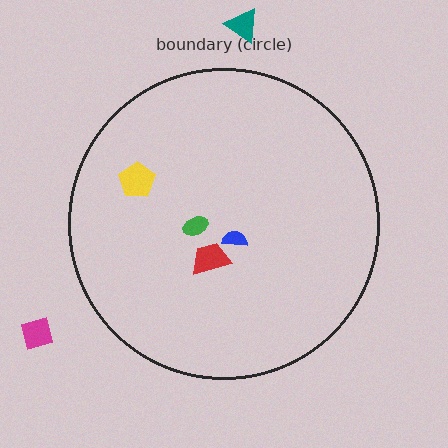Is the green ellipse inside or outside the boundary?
Inside.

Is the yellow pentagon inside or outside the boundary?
Inside.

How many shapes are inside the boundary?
4 inside, 2 outside.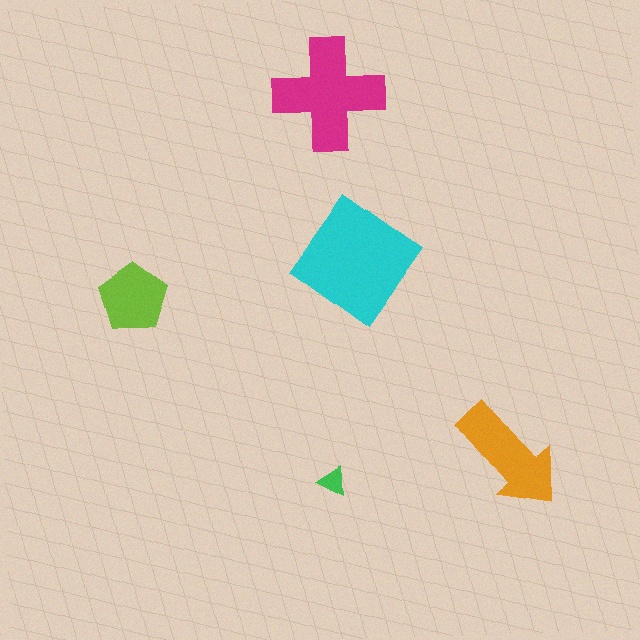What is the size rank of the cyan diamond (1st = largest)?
1st.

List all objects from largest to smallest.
The cyan diamond, the magenta cross, the orange arrow, the lime pentagon, the green triangle.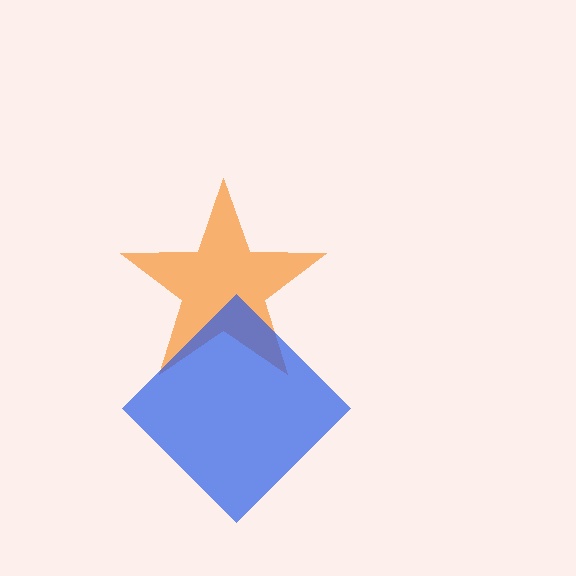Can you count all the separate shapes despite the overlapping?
Yes, there are 2 separate shapes.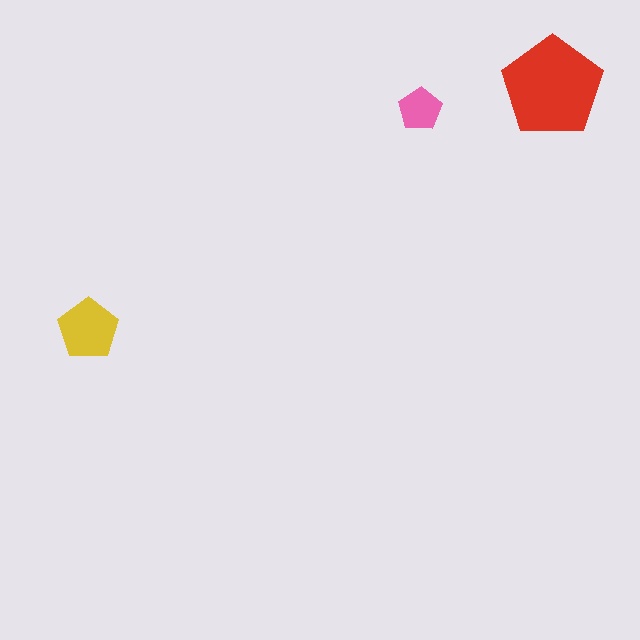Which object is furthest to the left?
The yellow pentagon is leftmost.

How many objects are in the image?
There are 3 objects in the image.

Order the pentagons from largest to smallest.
the red one, the yellow one, the pink one.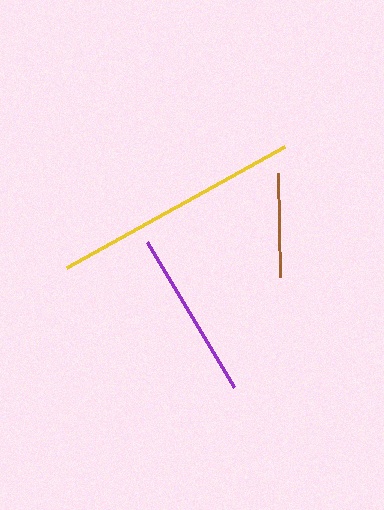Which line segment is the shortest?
The brown line is the shortest at approximately 103 pixels.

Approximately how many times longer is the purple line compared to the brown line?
The purple line is approximately 1.6 times the length of the brown line.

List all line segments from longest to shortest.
From longest to shortest: yellow, purple, brown.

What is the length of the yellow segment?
The yellow segment is approximately 249 pixels long.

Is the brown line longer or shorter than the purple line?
The purple line is longer than the brown line.